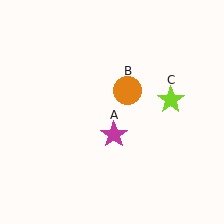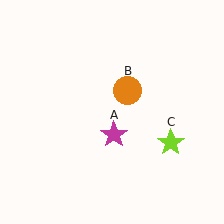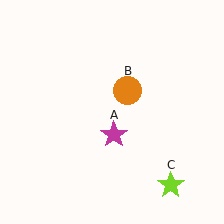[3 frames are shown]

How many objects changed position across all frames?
1 object changed position: lime star (object C).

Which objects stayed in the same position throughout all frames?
Magenta star (object A) and orange circle (object B) remained stationary.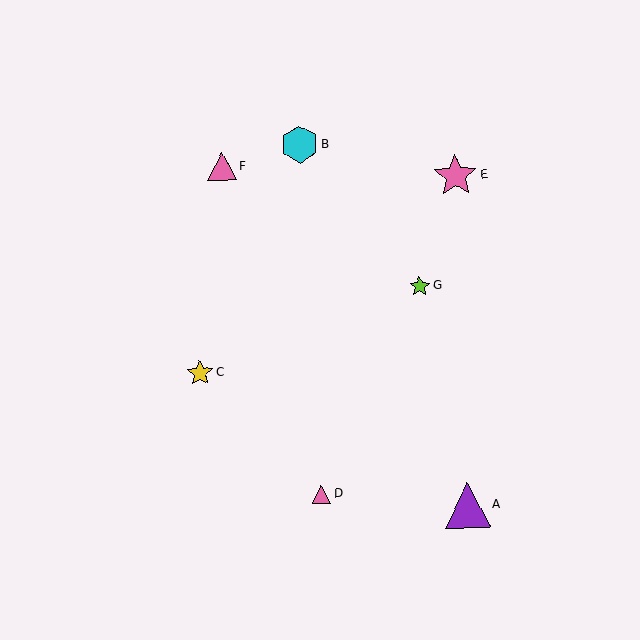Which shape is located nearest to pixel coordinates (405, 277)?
The lime star (labeled G) at (419, 286) is nearest to that location.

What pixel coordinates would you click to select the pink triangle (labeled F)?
Click at (222, 166) to select the pink triangle F.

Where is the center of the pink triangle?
The center of the pink triangle is at (322, 494).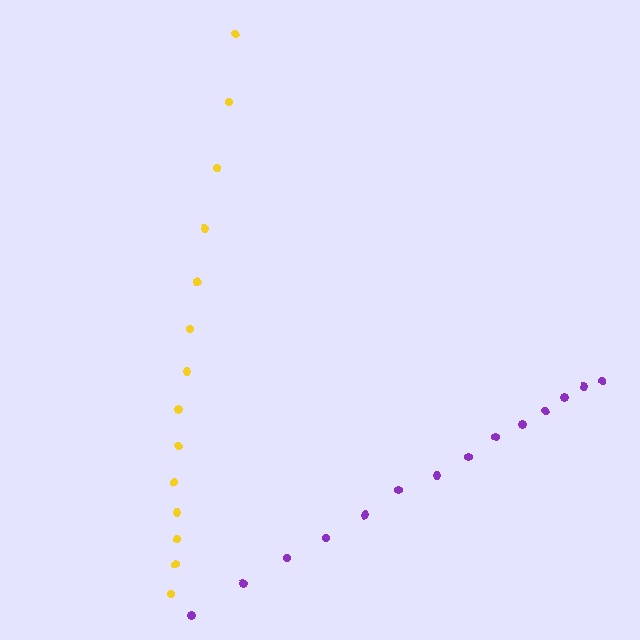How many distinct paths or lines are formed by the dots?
There are 2 distinct paths.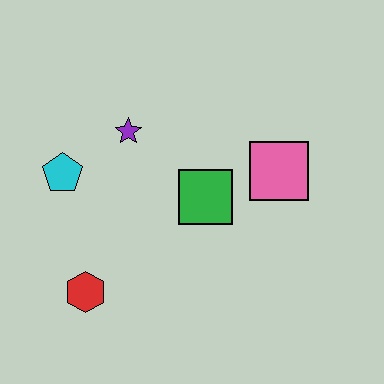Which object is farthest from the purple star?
The red hexagon is farthest from the purple star.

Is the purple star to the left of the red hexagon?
No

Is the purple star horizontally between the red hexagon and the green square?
Yes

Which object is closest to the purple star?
The cyan pentagon is closest to the purple star.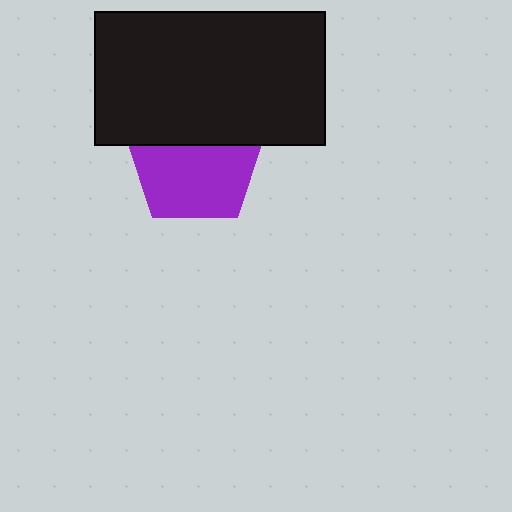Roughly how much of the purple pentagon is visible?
About half of it is visible (roughly 62%).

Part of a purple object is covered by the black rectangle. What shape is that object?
It is a pentagon.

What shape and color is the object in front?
The object in front is a black rectangle.